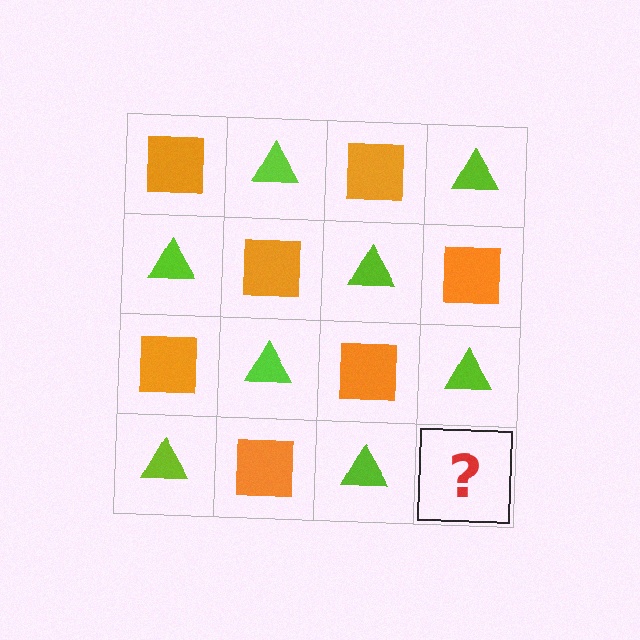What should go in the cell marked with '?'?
The missing cell should contain an orange square.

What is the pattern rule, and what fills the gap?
The rule is that it alternates orange square and lime triangle in a checkerboard pattern. The gap should be filled with an orange square.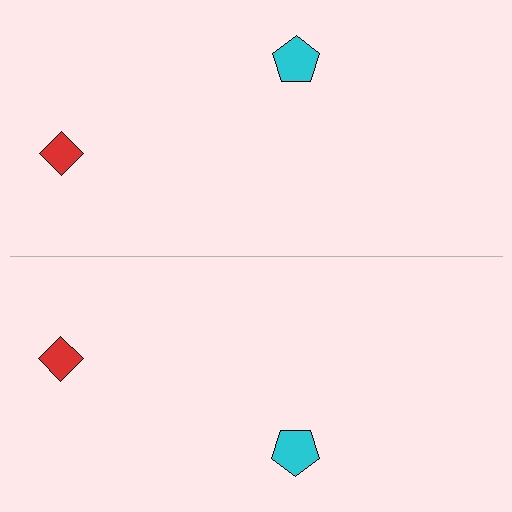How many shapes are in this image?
There are 4 shapes in this image.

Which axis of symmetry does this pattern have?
The pattern has a horizontal axis of symmetry running through the center of the image.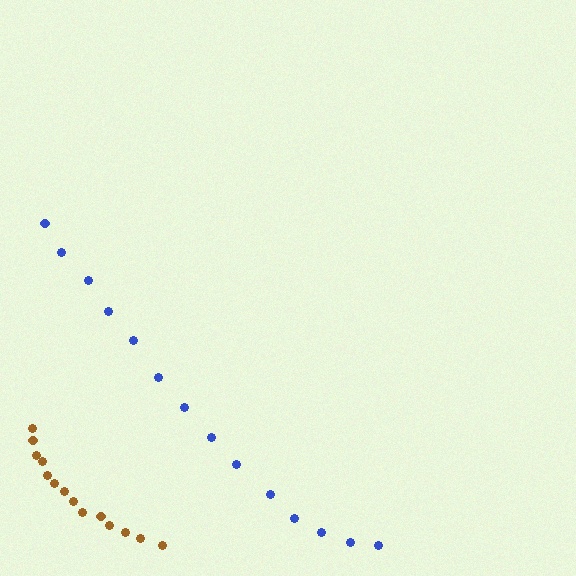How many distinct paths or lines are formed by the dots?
There are 2 distinct paths.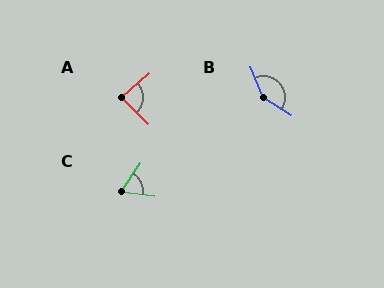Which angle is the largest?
B, at approximately 144 degrees.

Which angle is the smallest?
C, at approximately 64 degrees.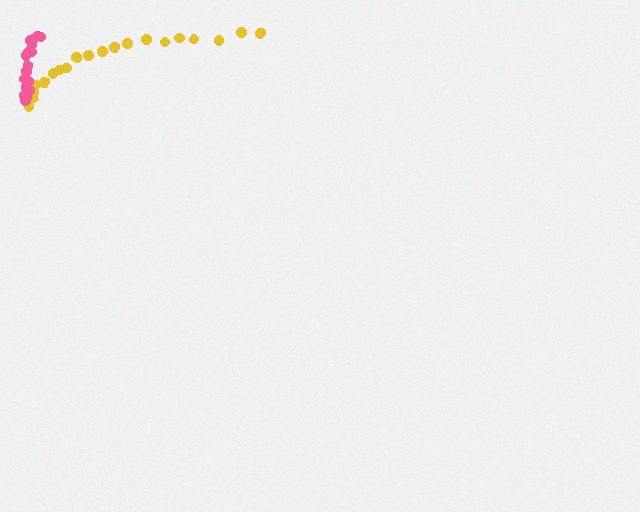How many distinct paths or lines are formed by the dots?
There are 2 distinct paths.